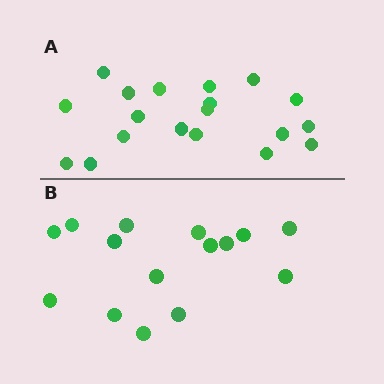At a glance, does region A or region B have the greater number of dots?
Region A (the top region) has more dots.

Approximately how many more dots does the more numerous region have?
Region A has about 4 more dots than region B.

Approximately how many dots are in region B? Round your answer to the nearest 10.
About 20 dots. (The exact count is 15, which rounds to 20.)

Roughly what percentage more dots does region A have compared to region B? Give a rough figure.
About 25% more.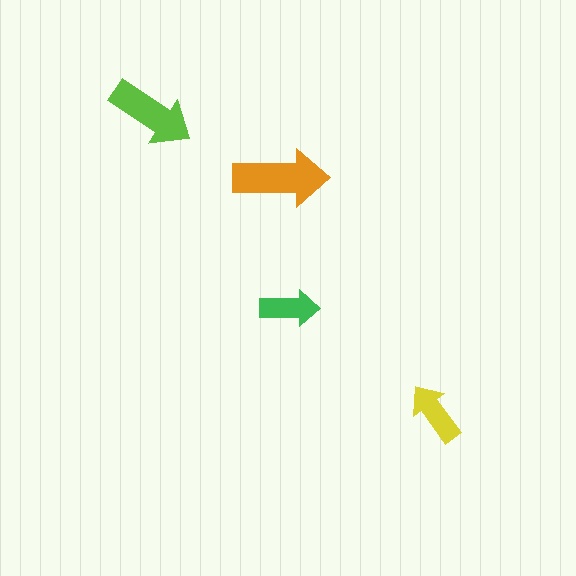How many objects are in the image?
There are 4 objects in the image.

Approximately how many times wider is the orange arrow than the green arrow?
About 1.5 times wider.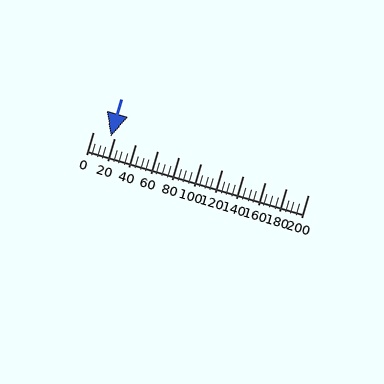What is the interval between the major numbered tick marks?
The major tick marks are spaced 20 units apart.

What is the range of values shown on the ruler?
The ruler shows values from 0 to 200.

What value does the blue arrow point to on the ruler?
The blue arrow points to approximately 16.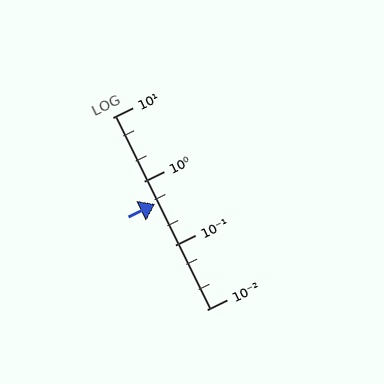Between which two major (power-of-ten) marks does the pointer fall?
The pointer is between 0.1 and 1.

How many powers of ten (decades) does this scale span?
The scale spans 3 decades, from 0.01 to 10.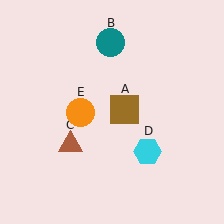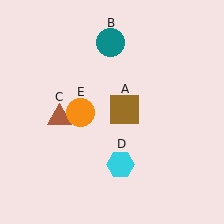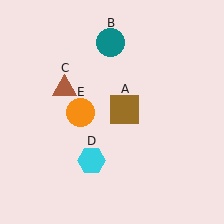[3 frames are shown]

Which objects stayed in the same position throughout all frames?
Brown square (object A) and teal circle (object B) and orange circle (object E) remained stationary.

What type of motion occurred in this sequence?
The brown triangle (object C), cyan hexagon (object D) rotated clockwise around the center of the scene.